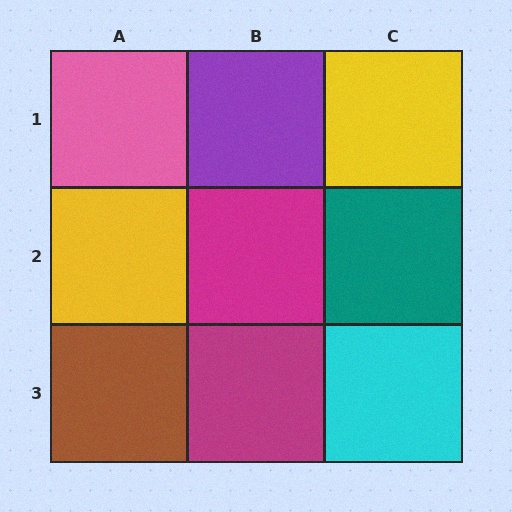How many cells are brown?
1 cell is brown.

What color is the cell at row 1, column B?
Purple.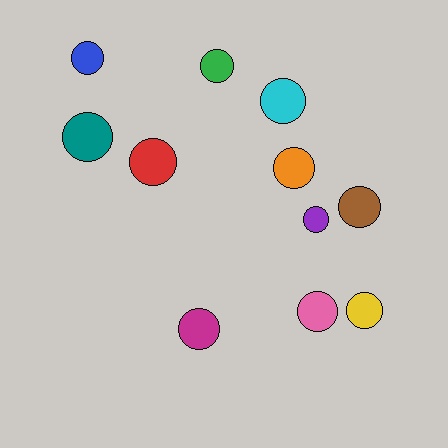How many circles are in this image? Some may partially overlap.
There are 11 circles.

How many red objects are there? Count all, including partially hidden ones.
There is 1 red object.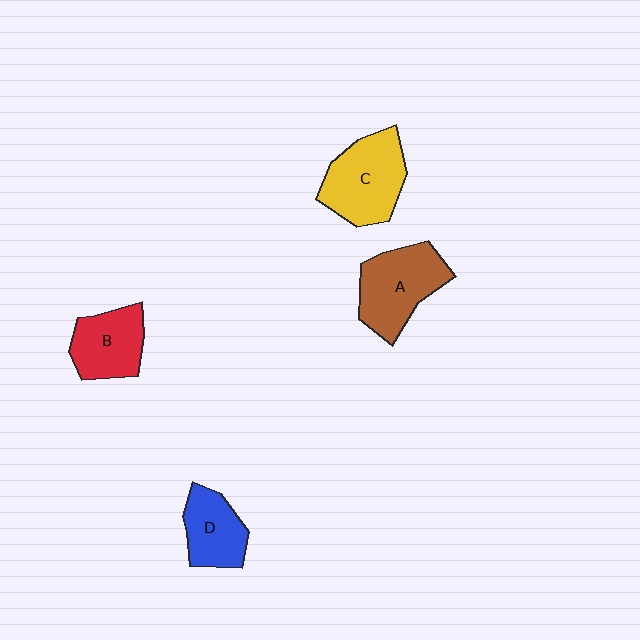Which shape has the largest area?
Shape C (yellow).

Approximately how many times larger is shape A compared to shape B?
Approximately 1.3 times.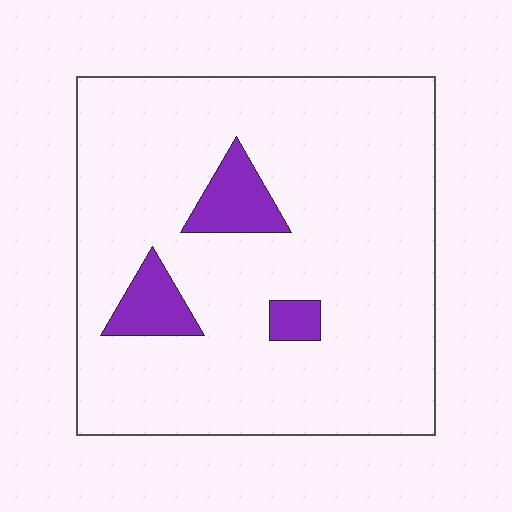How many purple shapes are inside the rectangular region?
3.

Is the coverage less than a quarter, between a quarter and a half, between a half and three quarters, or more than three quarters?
Less than a quarter.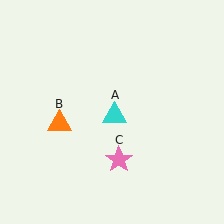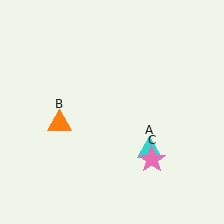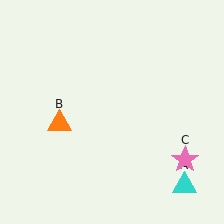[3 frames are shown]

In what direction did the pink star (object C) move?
The pink star (object C) moved right.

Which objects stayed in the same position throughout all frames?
Orange triangle (object B) remained stationary.